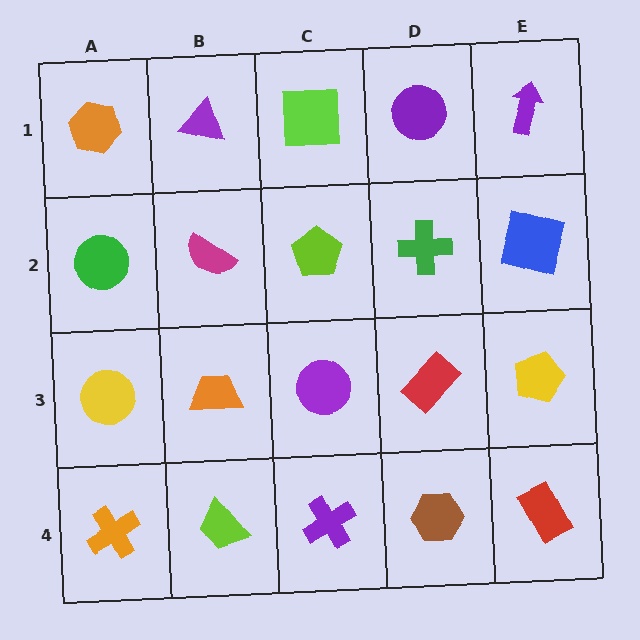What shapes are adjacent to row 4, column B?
An orange trapezoid (row 3, column B), an orange cross (row 4, column A), a purple cross (row 4, column C).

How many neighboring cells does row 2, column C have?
4.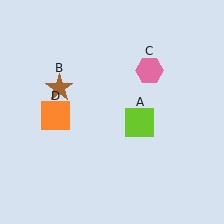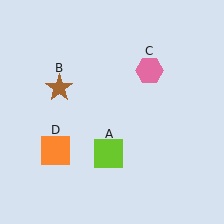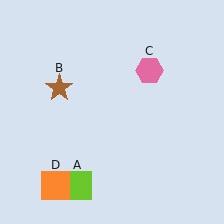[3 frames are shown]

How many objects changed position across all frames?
2 objects changed position: lime square (object A), orange square (object D).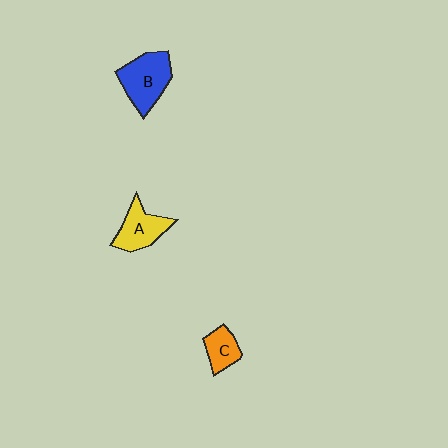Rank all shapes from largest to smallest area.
From largest to smallest: B (blue), A (yellow), C (orange).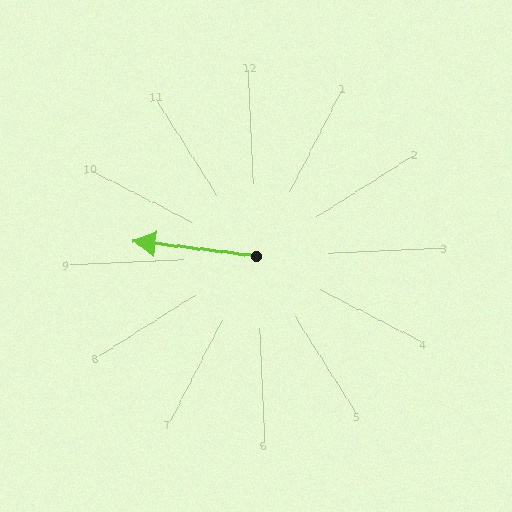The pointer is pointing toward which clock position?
Roughly 9 o'clock.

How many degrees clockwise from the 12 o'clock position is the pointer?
Approximately 280 degrees.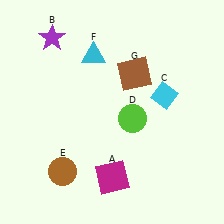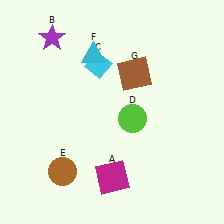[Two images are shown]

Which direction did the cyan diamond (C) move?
The cyan diamond (C) moved left.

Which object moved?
The cyan diamond (C) moved left.